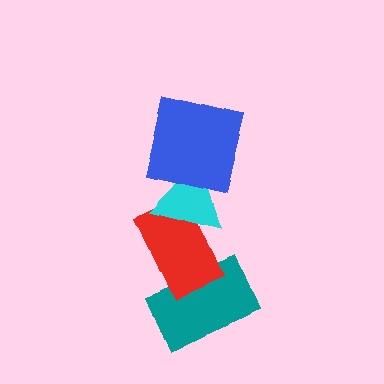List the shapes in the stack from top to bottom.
From top to bottom: the blue square, the cyan triangle, the red rectangle, the teal rectangle.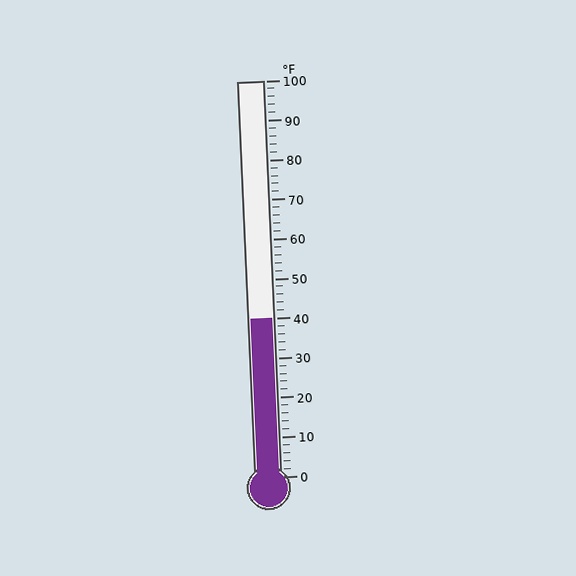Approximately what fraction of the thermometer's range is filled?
The thermometer is filled to approximately 40% of its range.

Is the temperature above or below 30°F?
The temperature is above 30°F.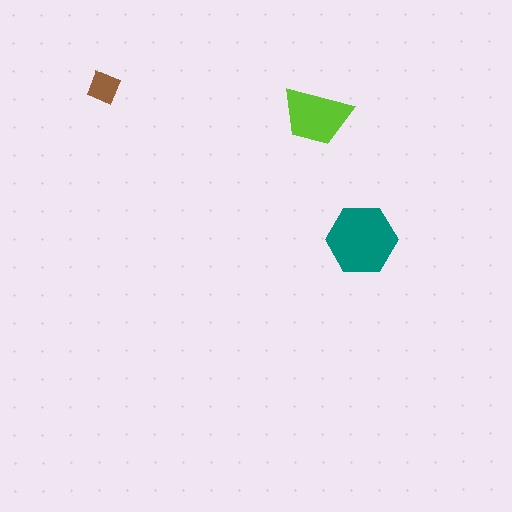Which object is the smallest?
The brown diamond.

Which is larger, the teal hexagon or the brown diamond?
The teal hexagon.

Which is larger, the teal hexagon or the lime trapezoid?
The teal hexagon.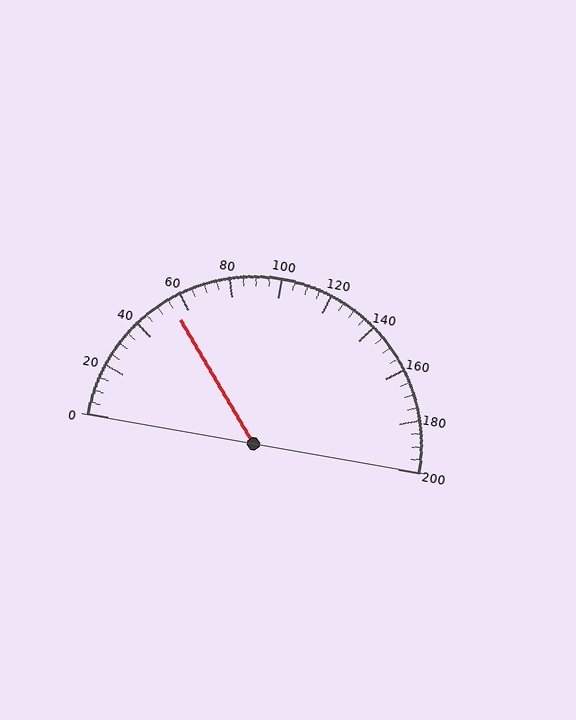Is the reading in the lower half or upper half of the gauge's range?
The reading is in the lower half of the range (0 to 200).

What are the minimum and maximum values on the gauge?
The gauge ranges from 0 to 200.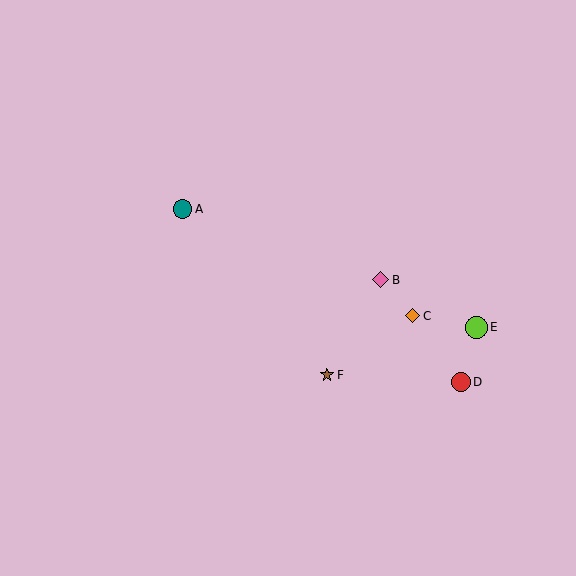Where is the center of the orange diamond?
The center of the orange diamond is at (413, 316).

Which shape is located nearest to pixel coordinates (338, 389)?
The brown star (labeled F) at (327, 375) is nearest to that location.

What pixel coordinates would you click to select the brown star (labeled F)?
Click at (327, 375) to select the brown star F.